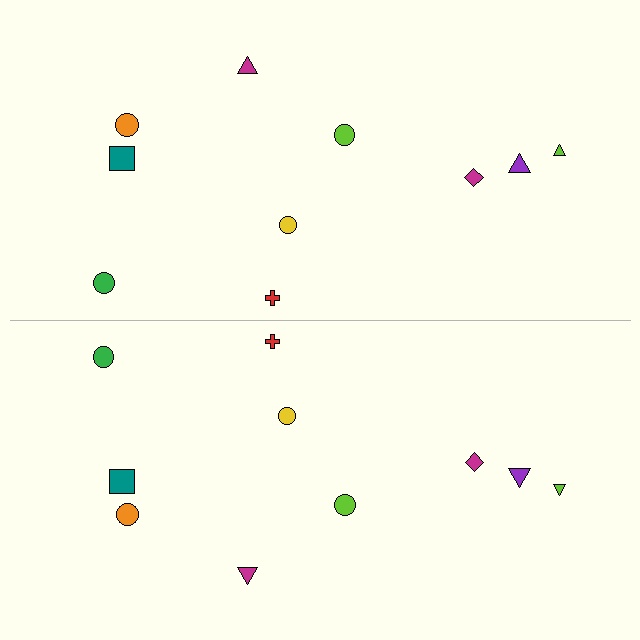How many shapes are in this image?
There are 20 shapes in this image.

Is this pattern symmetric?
Yes, this pattern has bilateral (reflection) symmetry.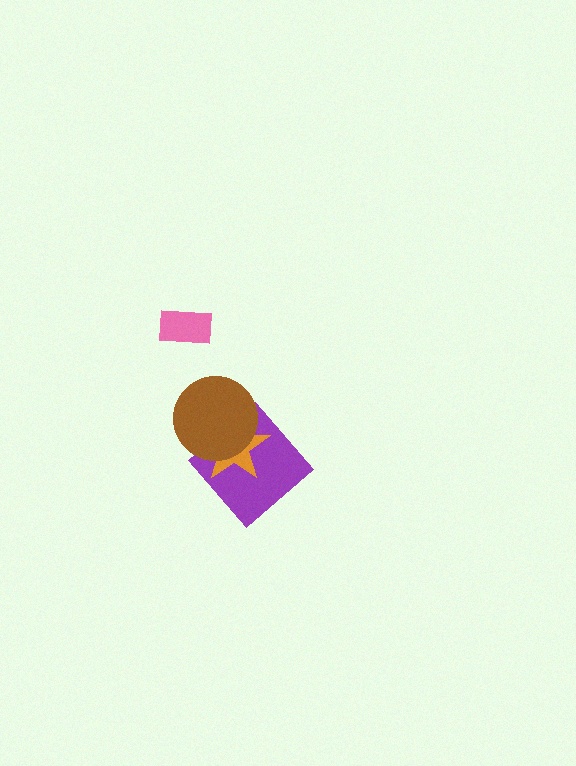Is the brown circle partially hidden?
No, no other shape covers it.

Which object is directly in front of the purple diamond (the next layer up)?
The orange star is directly in front of the purple diamond.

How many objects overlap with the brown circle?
2 objects overlap with the brown circle.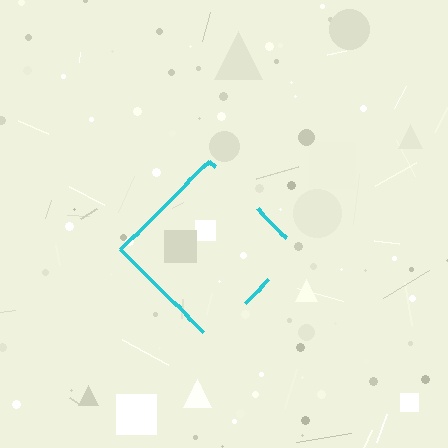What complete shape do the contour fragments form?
The contour fragments form a diamond.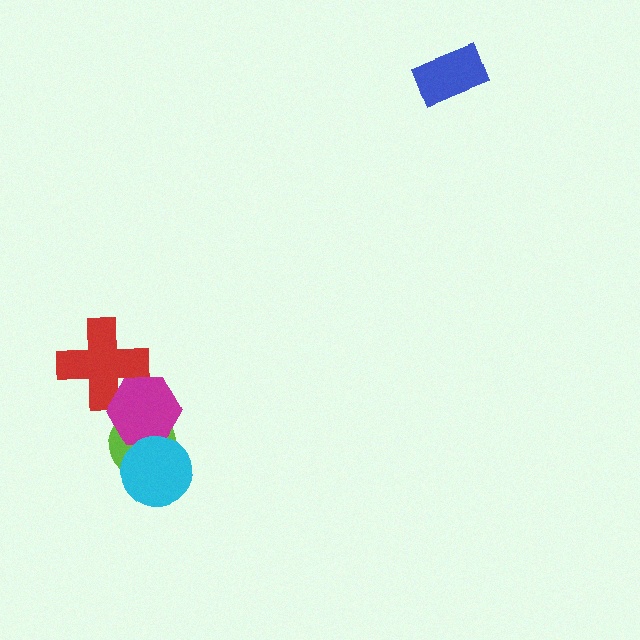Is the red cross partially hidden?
Yes, it is partially covered by another shape.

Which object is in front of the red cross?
The magenta hexagon is in front of the red cross.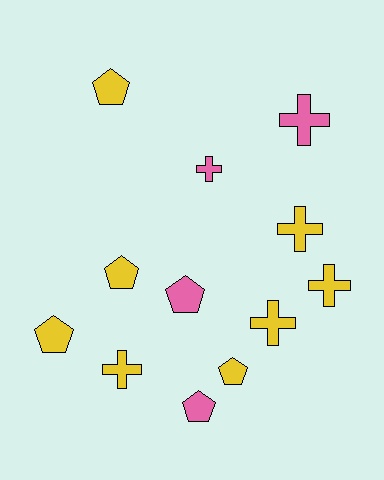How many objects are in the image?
There are 12 objects.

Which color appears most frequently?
Yellow, with 8 objects.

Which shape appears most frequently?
Pentagon, with 6 objects.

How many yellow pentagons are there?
There are 4 yellow pentagons.